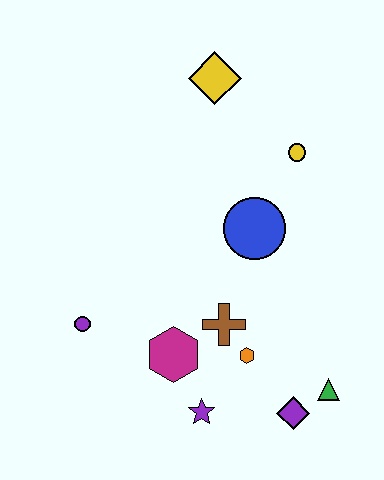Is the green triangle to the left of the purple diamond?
No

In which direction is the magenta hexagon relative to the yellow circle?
The magenta hexagon is below the yellow circle.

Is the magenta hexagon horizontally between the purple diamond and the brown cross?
No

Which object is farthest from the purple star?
The yellow diamond is farthest from the purple star.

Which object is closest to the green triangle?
The purple diamond is closest to the green triangle.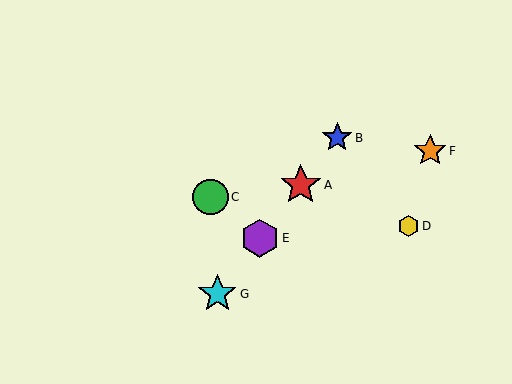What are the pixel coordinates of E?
Object E is at (260, 238).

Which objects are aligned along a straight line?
Objects A, B, E, G are aligned along a straight line.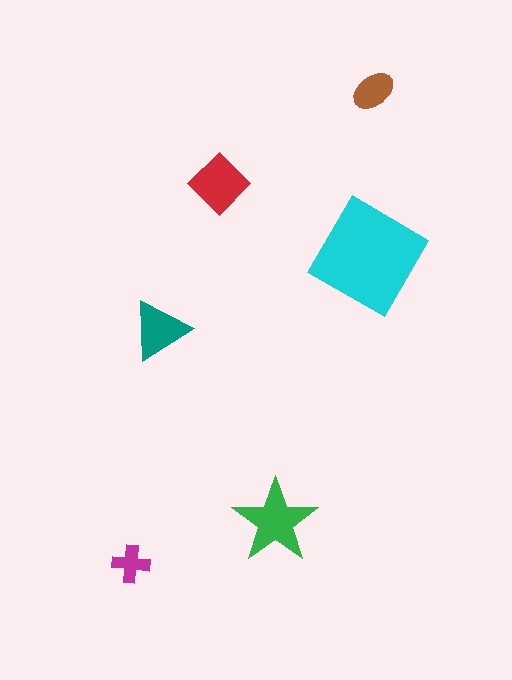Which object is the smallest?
The magenta cross.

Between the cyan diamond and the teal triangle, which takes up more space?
The cyan diamond.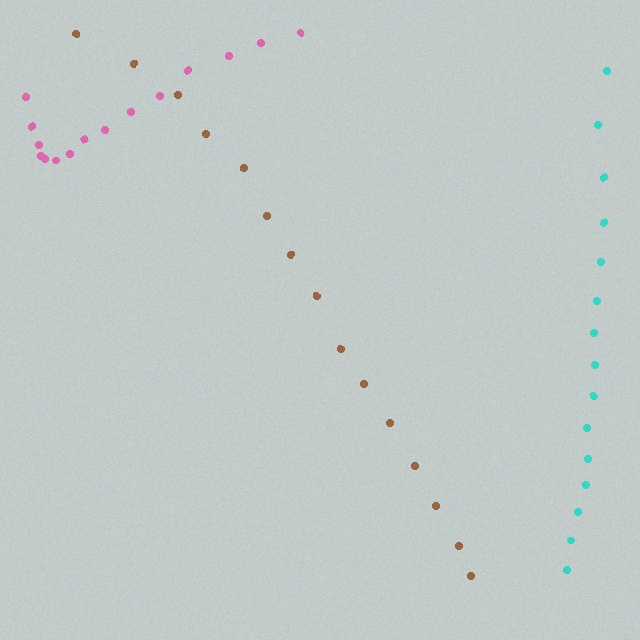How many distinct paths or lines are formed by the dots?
There are 3 distinct paths.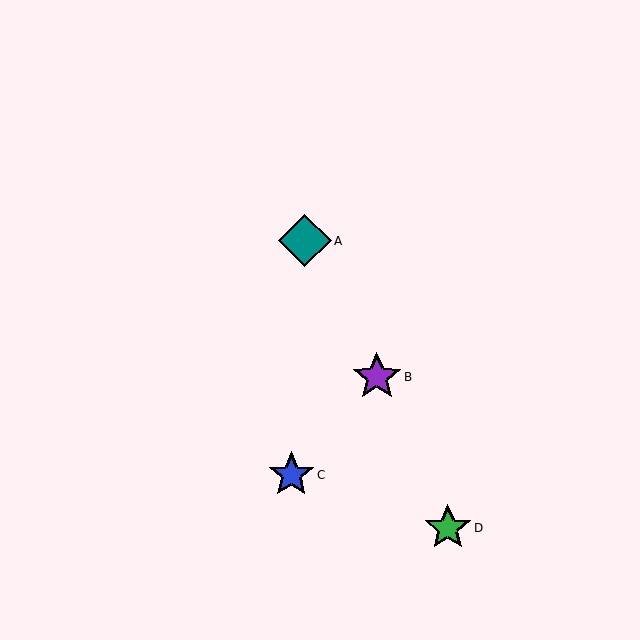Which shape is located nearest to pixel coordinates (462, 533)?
The green star (labeled D) at (448, 528) is nearest to that location.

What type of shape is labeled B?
Shape B is a purple star.